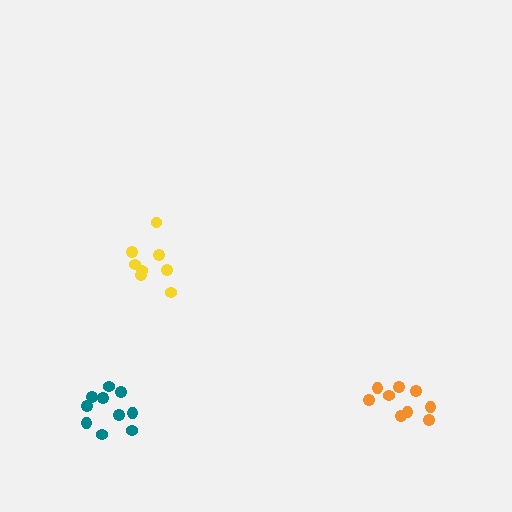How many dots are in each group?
Group 1: 8 dots, Group 2: 9 dots, Group 3: 10 dots (27 total).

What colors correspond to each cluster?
The clusters are colored: yellow, orange, teal.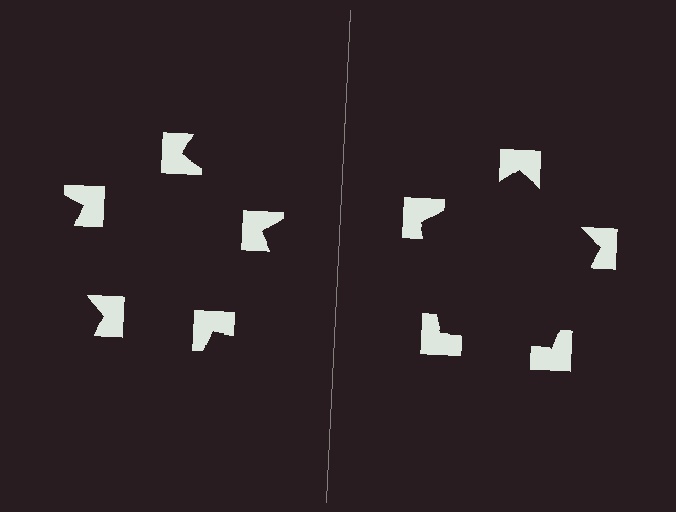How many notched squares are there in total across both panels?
10 — 5 on each side.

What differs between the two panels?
The notched squares are positioned identically on both sides; only the wedge orientations differ. On the right they align to a pentagon; on the left they are misaligned.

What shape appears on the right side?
An illusory pentagon.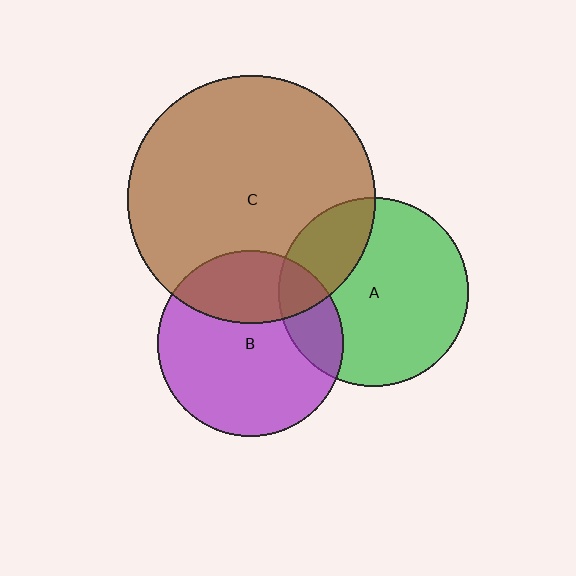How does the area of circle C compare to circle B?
Approximately 1.8 times.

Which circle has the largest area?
Circle C (brown).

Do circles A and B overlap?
Yes.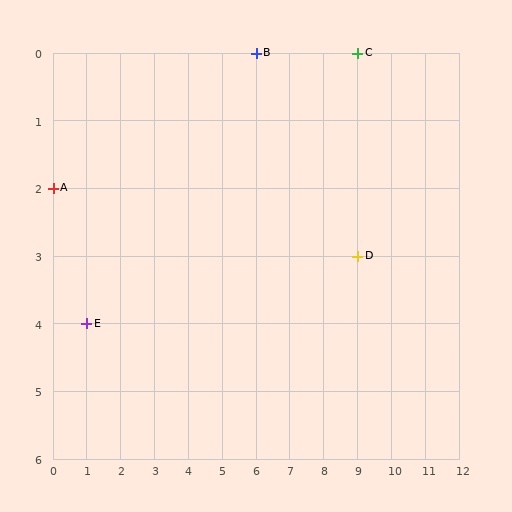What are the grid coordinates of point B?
Point B is at grid coordinates (6, 0).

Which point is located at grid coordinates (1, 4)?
Point E is at (1, 4).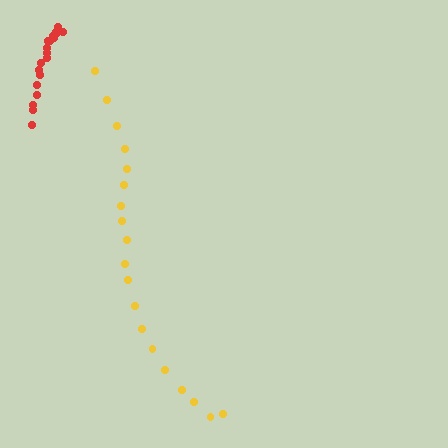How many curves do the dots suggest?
There are 2 distinct paths.